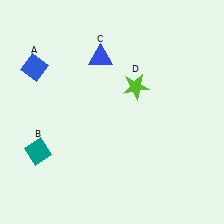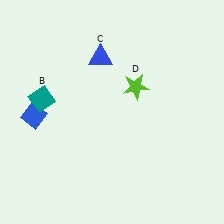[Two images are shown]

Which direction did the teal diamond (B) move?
The teal diamond (B) moved up.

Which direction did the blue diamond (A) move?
The blue diamond (A) moved down.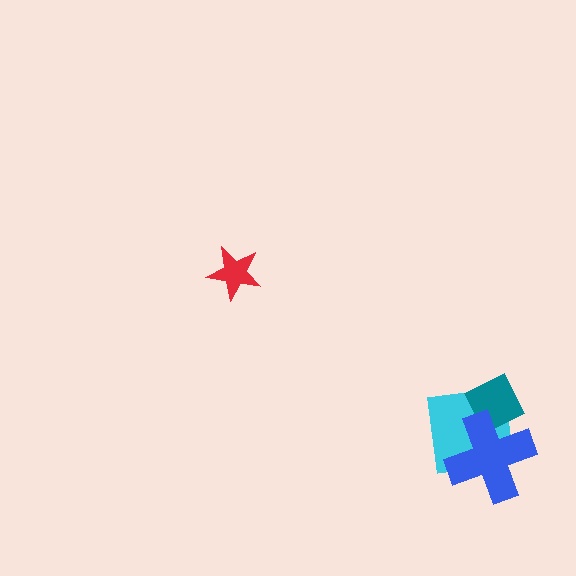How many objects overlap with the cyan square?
2 objects overlap with the cyan square.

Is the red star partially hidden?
No, no other shape covers it.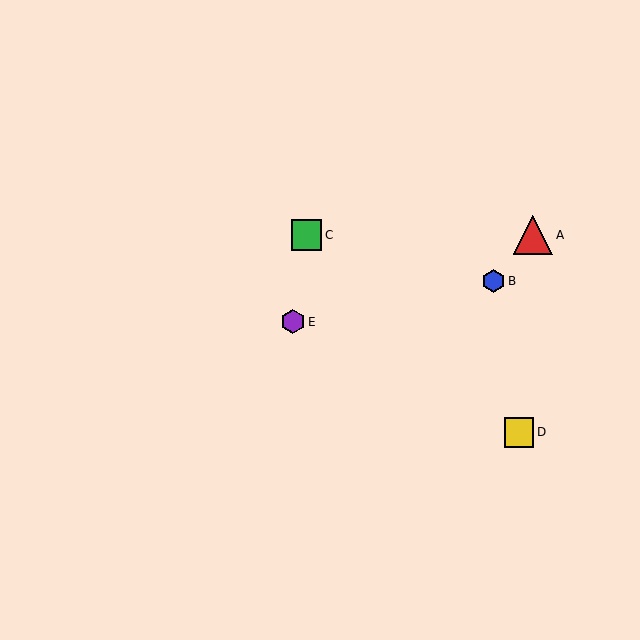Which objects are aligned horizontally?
Objects A, C are aligned horizontally.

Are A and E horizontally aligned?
No, A is at y≈235 and E is at y≈322.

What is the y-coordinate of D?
Object D is at y≈432.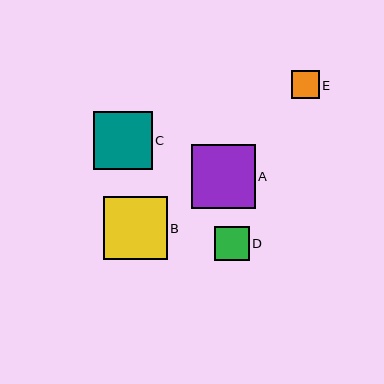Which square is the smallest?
Square E is the smallest with a size of approximately 28 pixels.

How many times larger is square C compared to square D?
Square C is approximately 1.7 times the size of square D.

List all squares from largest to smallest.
From largest to smallest: A, B, C, D, E.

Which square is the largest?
Square A is the largest with a size of approximately 64 pixels.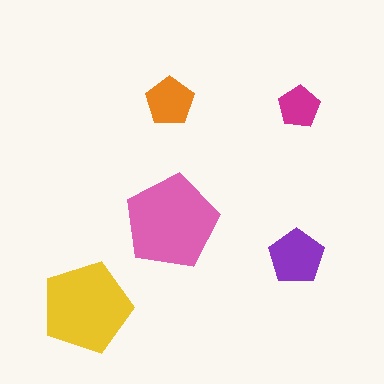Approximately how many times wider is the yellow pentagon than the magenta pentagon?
About 2 times wider.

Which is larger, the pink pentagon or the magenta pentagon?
The pink one.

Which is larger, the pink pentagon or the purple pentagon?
The pink one.